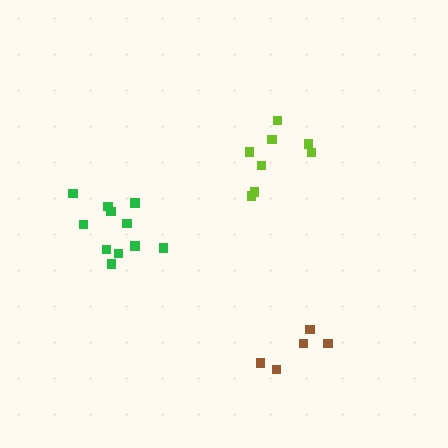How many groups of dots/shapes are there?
There are 3 groups.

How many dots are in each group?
Group 1: 5 dots, Group 2: 11 dots, Group 3: 8 dots (24 total).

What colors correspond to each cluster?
The clusters are colored: brown, green, lime.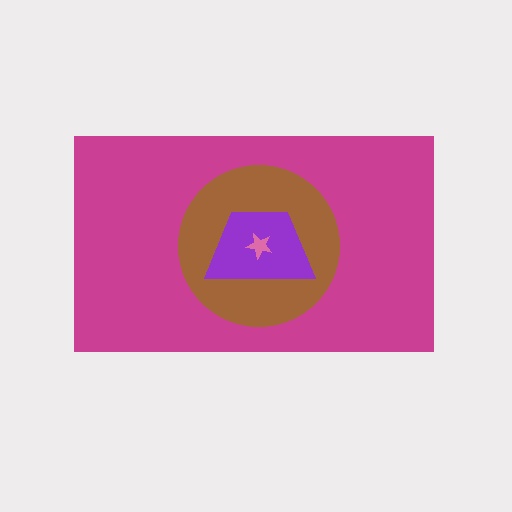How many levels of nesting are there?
4.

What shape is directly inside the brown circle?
The purple trapezoid.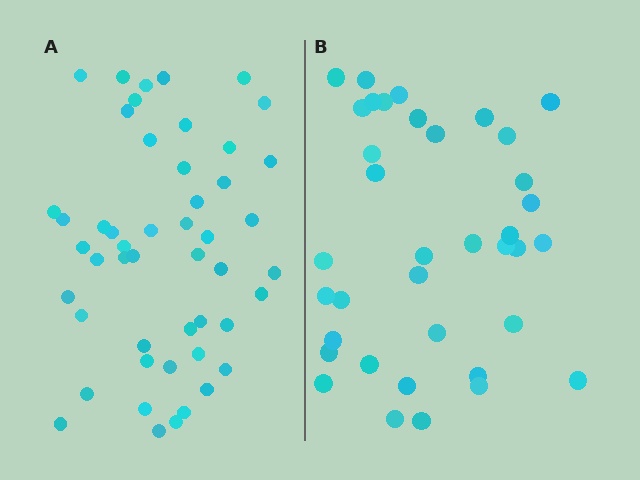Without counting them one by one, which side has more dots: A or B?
Region A (the left region) has more dots.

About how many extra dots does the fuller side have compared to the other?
Region A has roughly 12 or so more dots than region B.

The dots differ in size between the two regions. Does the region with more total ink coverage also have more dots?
No. Region B has more total ink coverage because its dots are larger, but region A actually contains more individual dots. Total area can be misleading — the number of items is what matters here.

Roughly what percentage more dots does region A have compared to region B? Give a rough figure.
About 30% more.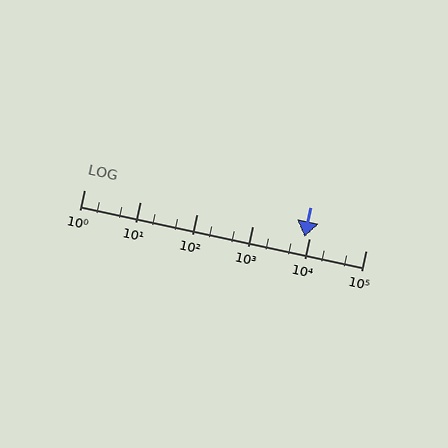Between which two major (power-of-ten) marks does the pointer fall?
The pointer is between 1000 and 10000.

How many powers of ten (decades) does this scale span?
The scale spans 5 decades, from 1 to 100000.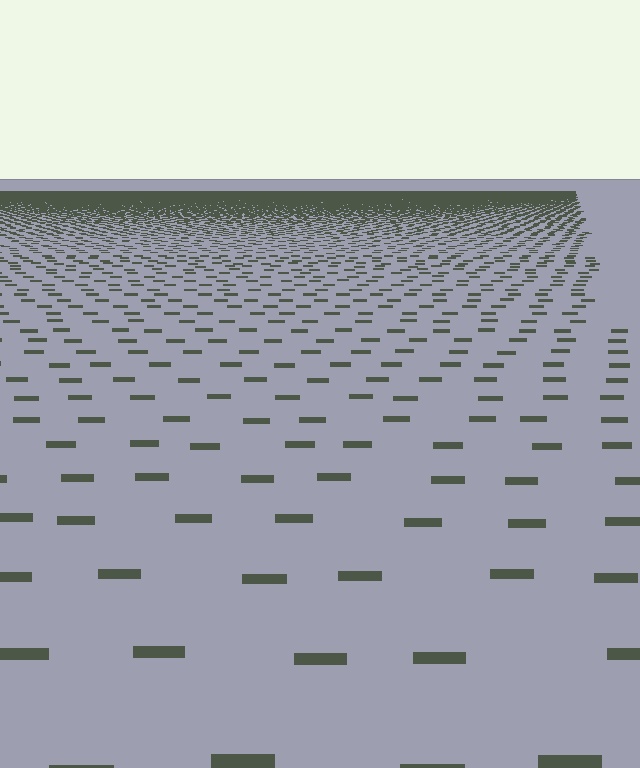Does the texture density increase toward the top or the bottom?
Density increases toward the top.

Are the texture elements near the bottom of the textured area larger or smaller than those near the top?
Larger. Near the bottom, elements are closer to the viewer and appear at a bigger on-screen size.